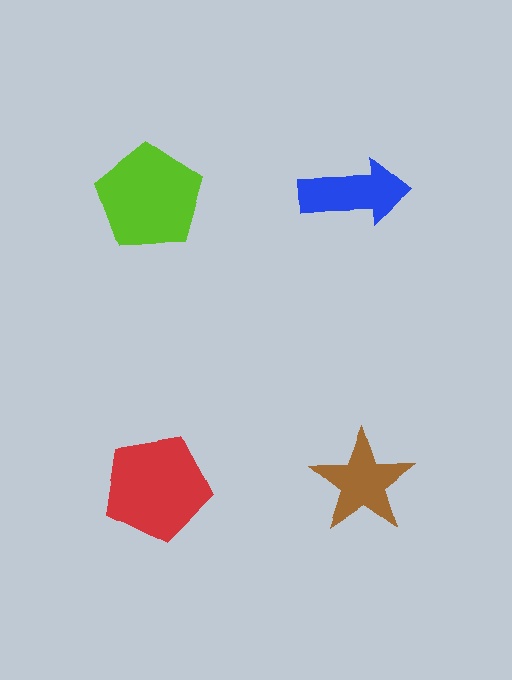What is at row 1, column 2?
A blue arrow.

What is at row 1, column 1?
A lime pentagon.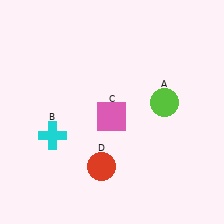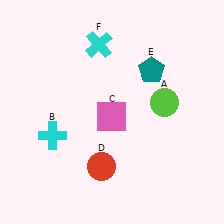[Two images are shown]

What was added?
A teal pentagon (E), a cyan cross (F) were added in Image 2.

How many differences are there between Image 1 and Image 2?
There are 2 differences between the two images.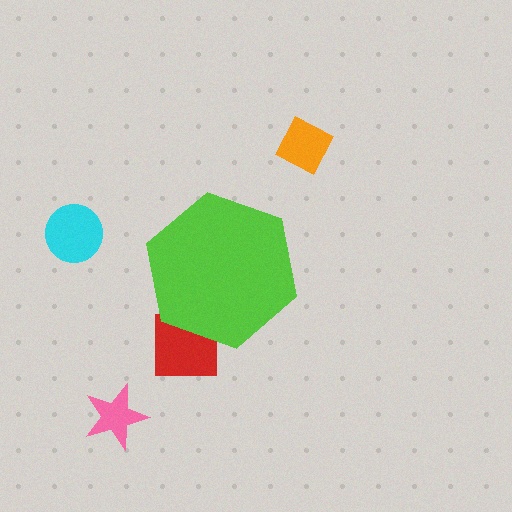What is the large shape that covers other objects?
A lime hexagon.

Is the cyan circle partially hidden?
No, the cyan circle is fully visible.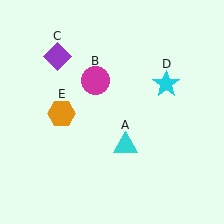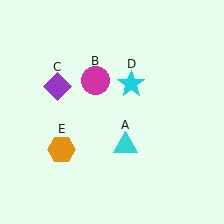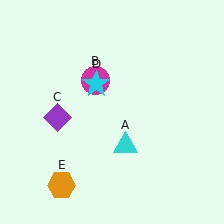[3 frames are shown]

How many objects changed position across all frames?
3 objects changed position: purple diamond (object C), cyan star (object D), orange hexagon (object E).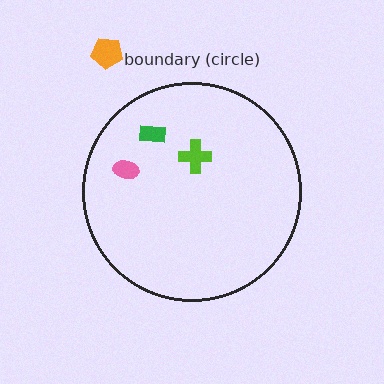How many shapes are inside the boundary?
3 inside, 1 outside.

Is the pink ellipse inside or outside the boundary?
Inside.